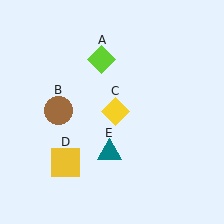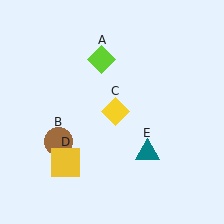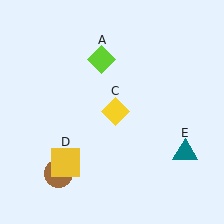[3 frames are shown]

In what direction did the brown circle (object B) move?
The brown circle (object B) moved down.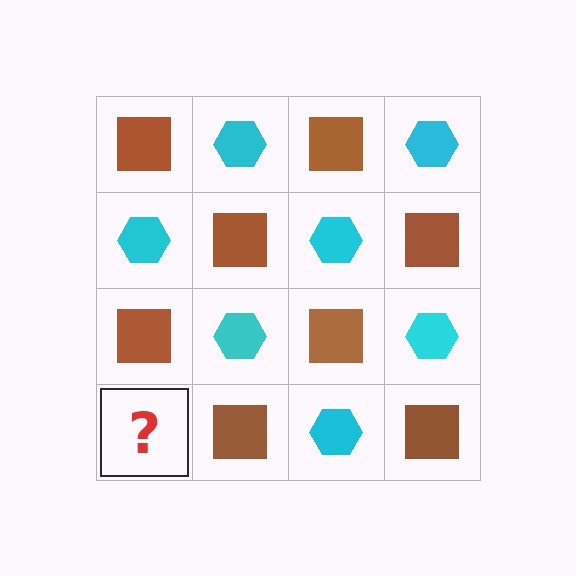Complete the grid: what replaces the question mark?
The question mark should be replaced with a cyan hexagon.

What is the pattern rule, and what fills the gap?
The rule is that it alternates brown square and cyan hexagon in a checkerboard pattern. The gap should be filled with a cyan hexagon.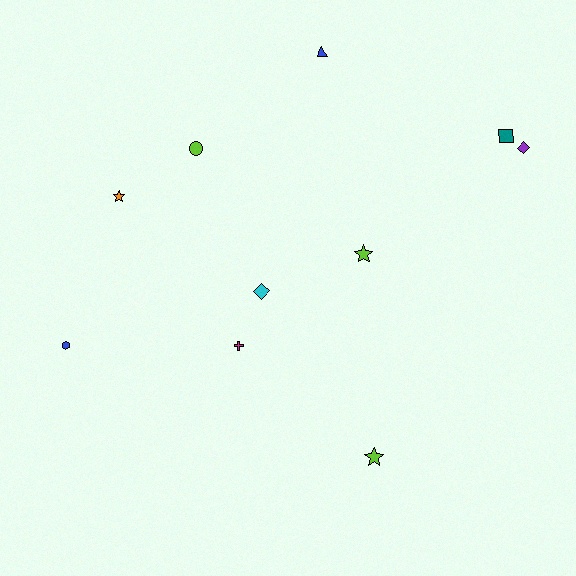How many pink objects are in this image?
There are no pink objects.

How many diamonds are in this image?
There are 2 diamonds.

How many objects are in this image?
There are 10 objects.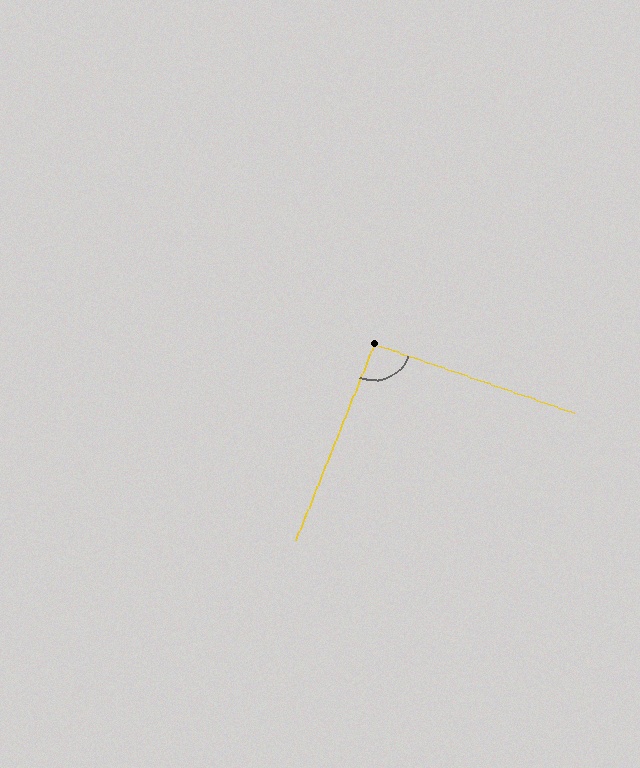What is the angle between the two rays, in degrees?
Approximately 93 degrees.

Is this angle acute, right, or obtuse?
It is approximately a right angle.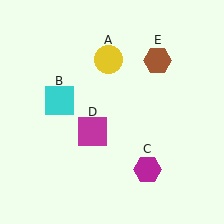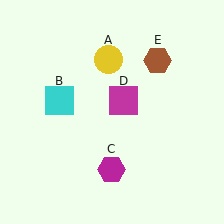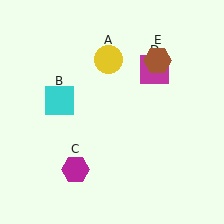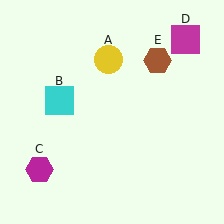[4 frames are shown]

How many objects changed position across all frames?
2 objects changed position: magenta hexagon (object C), magenta square (object D).